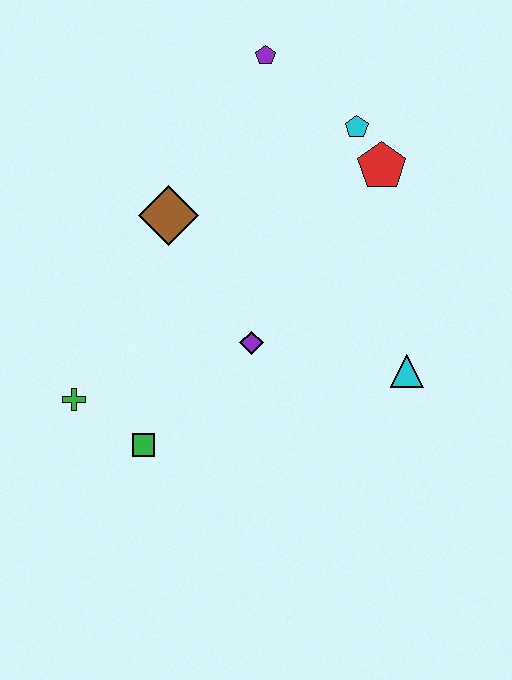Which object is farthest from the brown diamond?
The cyan triangle is farthest from the brown diamond.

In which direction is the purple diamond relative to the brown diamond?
The purple diamond is below the brown diamond.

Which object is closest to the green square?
The green cross is closest to the green square.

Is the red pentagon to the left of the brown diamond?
No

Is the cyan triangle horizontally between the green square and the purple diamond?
No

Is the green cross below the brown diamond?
Yes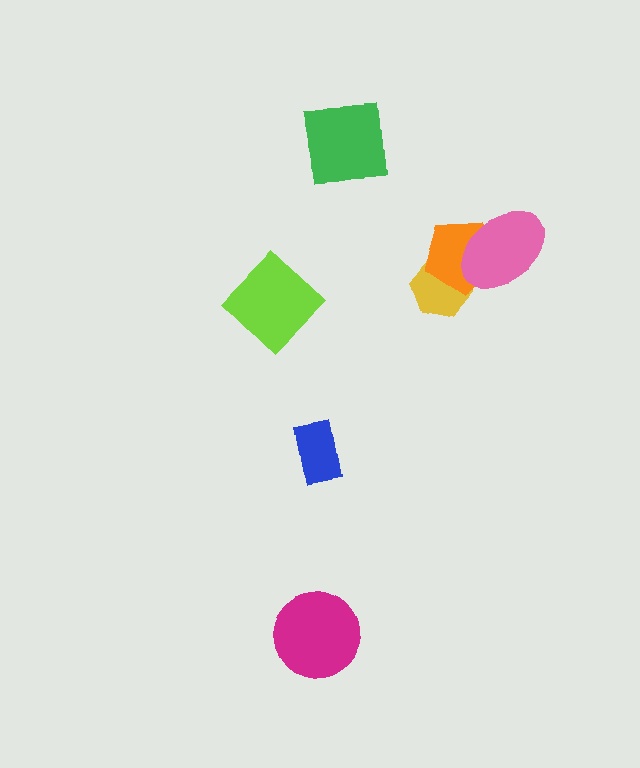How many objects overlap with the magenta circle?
0 objects overlap with the magenta circle.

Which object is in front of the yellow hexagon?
The orange pentagon is in front of the yellow hexagon.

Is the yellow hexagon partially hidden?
Yes, it is partially covered by another shape.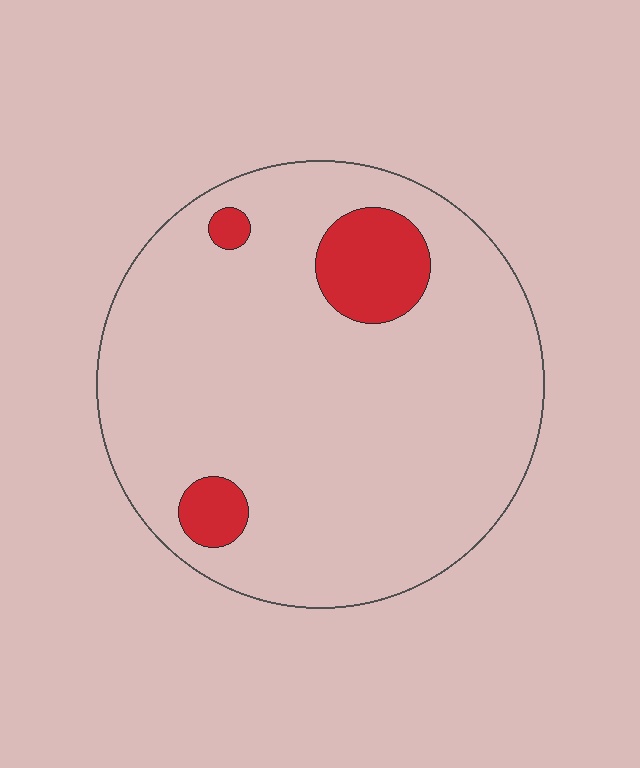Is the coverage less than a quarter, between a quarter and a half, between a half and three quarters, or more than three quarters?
Less than a quarter.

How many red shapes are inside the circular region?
3.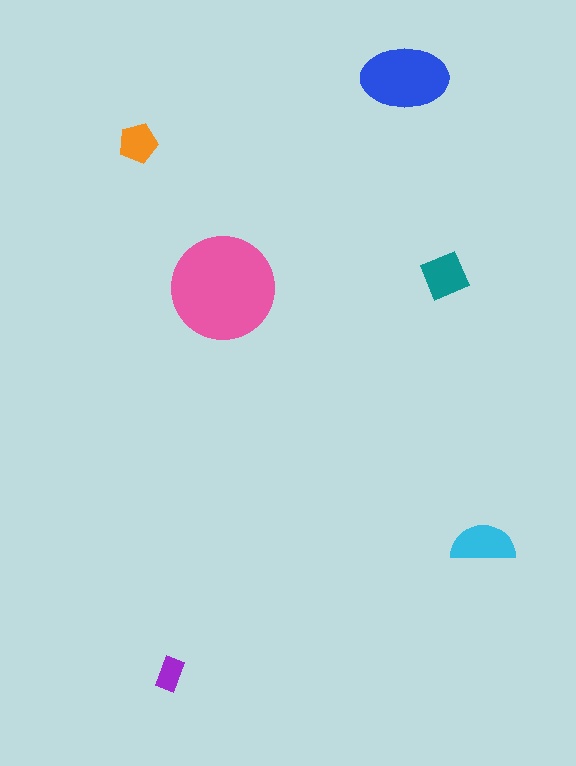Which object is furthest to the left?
The orange pentagon is leftmost.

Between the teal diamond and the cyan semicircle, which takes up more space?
The cyan semicircle.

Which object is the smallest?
The purple rectangle.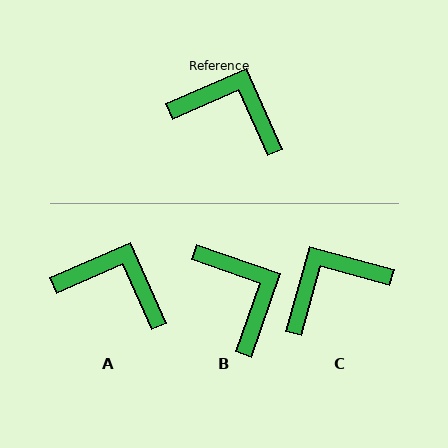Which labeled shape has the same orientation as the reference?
A.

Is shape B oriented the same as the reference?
No, it is off by about 43 degrees.